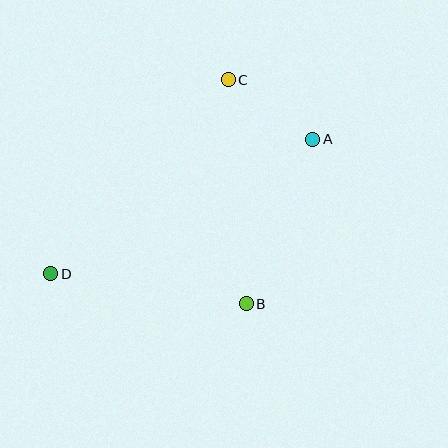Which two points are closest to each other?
Points A and C are closest to each other.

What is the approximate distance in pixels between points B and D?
The distance between B and D is approximately 198 pixels.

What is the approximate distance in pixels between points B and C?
The distance between B and C is approximately 224 pixels.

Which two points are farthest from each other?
Points A and D are farthest from each other.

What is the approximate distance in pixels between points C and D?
The distance between C and D is approximately 263 pixels.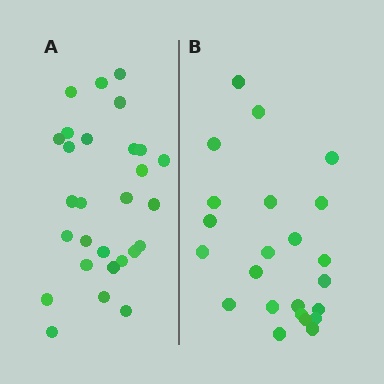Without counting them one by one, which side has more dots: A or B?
Region A (the left region) has more dots.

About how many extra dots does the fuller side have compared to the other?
Region A has about 5 more dots than region B.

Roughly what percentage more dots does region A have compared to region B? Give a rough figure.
About 20% more.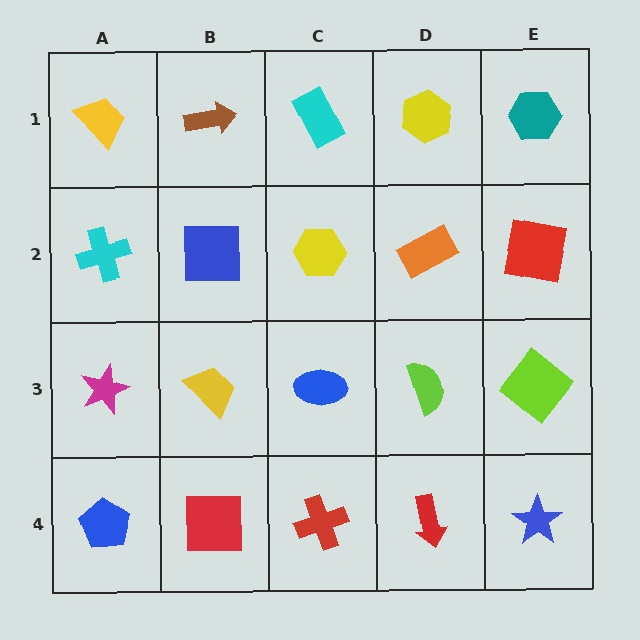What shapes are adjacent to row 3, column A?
A cyan cross (row 2, column A), a blue pentagon (row 4, column A), a yellow trapezoid (row 3, column B).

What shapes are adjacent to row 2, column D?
A yellow hexagon (row 1, column D), a lime semicircle (row 3, column D), a yellow hexagon (row 2, column C), a red square (row 2, column E).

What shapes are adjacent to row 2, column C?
A cyan rectangle (row 1, column C), a blue ellipse (row 3, column C), a blue square (row 2, column B), an orange rectangle (row 2, column D).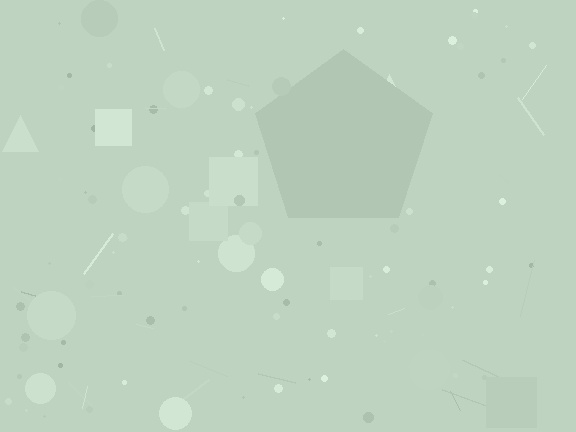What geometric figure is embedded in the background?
A pentagon is embedded in the background.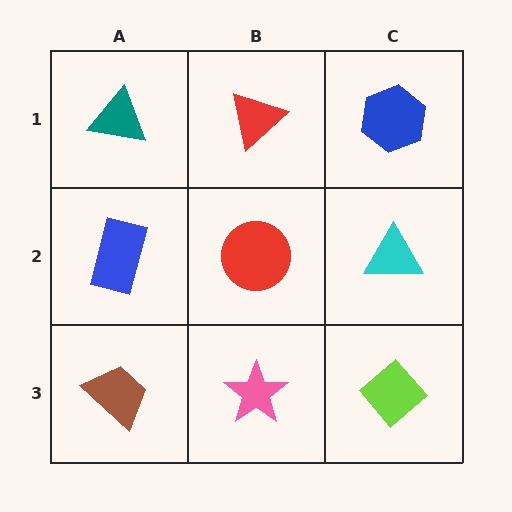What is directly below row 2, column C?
A lime diamond.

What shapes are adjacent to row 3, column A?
A blue rectangle (row 2, column A), a pink star (row 3, column B).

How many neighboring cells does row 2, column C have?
3.